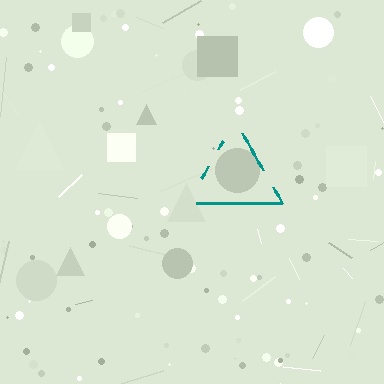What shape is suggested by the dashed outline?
The dashed outline suggests a triangle.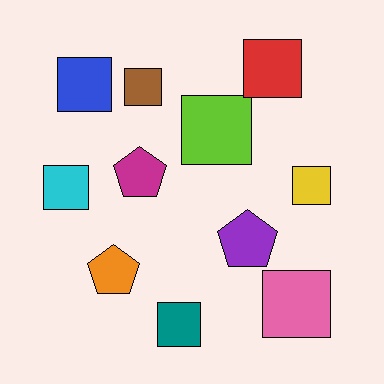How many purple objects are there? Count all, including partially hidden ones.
There is 1 purple object.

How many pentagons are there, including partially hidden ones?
There are 3 pentagons.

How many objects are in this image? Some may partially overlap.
There are 11 objects.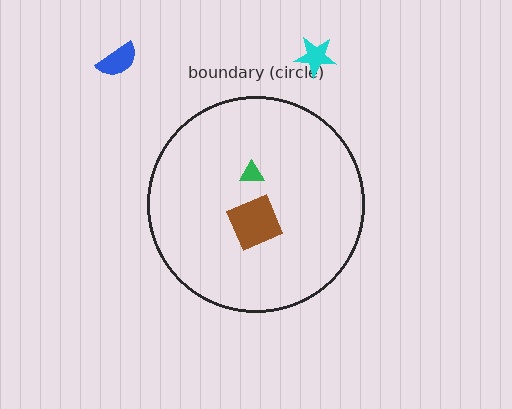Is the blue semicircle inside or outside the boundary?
Outside.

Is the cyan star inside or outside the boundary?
Outside.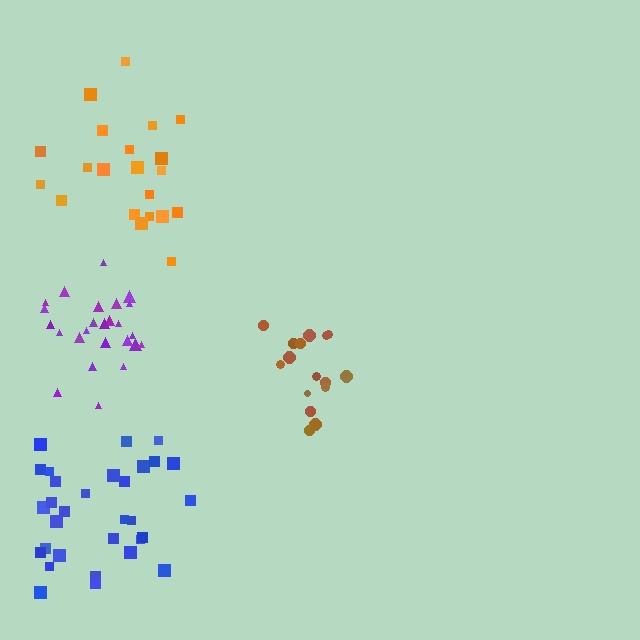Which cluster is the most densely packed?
Purple.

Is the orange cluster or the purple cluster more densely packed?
Purple.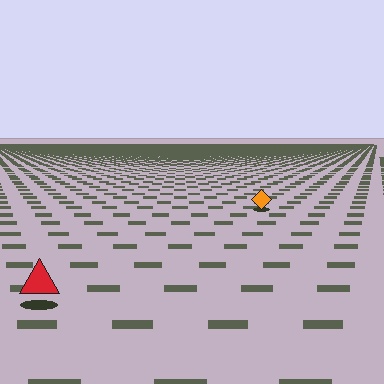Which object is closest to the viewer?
The red triangle is closest. The texture marks near it are larger and more spread out.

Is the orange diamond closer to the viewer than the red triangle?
No. The red triangle is closer — you can tell from the texture gradient: the ground texture is coarser near it.